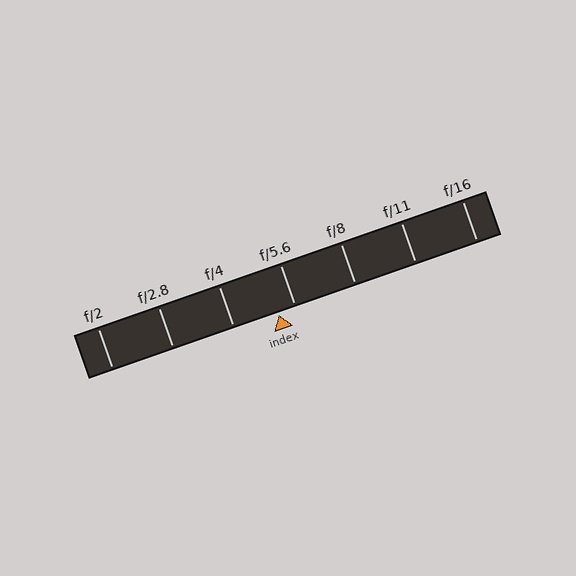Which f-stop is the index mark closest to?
The index mark is closest to f/5.6.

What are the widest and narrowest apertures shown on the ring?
The widest aperture shown is f/2 and the narrowest is f/16.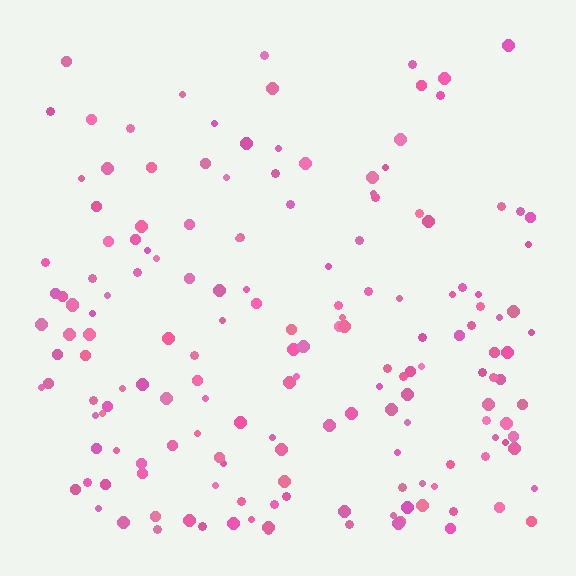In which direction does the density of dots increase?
From top to bottom, with the bottom side densest.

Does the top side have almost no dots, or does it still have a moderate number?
Still a moderate number, just noticeably fewer than the bottom.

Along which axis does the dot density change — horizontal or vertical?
Vertical.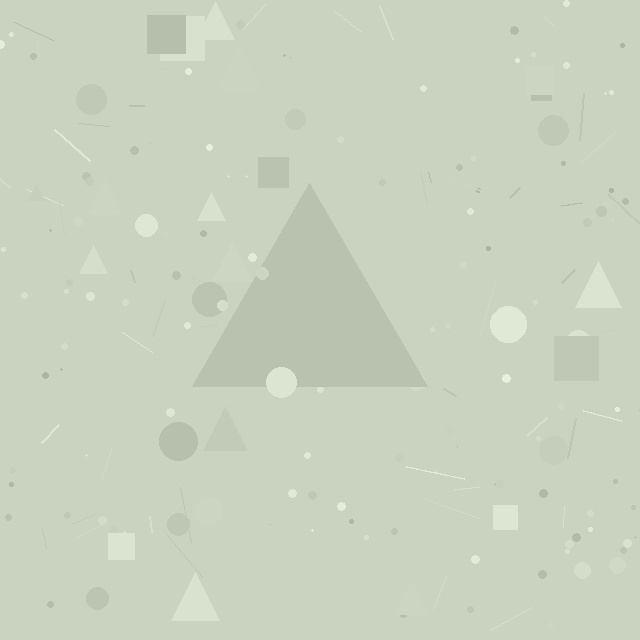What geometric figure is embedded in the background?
A triangle is embedded in the background.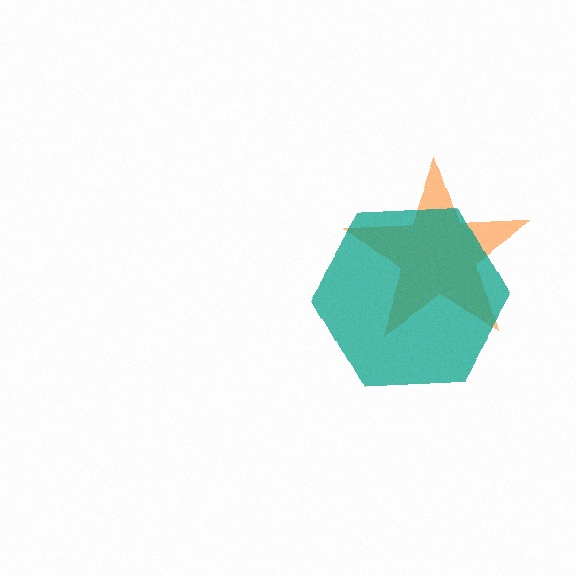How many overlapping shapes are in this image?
There are 2 overlapping shapes in the image.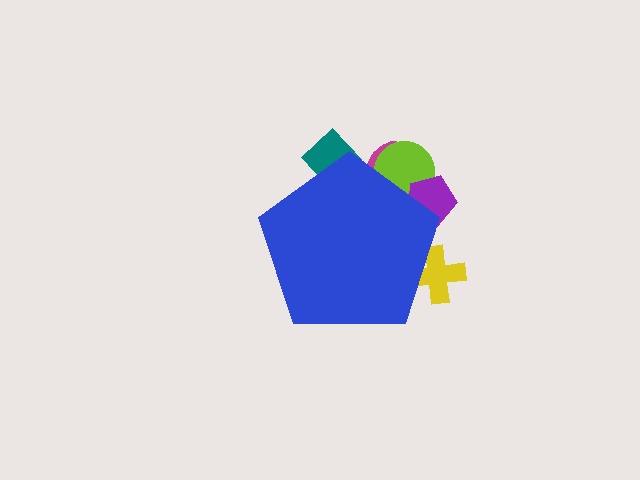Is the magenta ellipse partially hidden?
Yes, the magenta ellipse is partially hidden behind the blue pentagon.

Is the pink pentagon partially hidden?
Yes, the pink pentagon is partially hidden behind the blue pentagon.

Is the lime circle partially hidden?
Yes, the lime circle is partially hidden behind the blue pentagon.